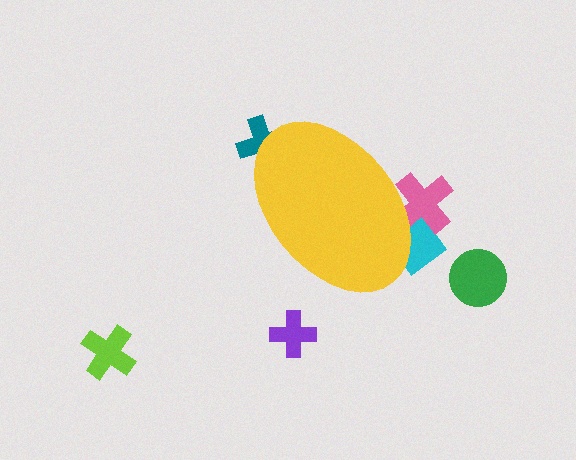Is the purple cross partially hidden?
No, the purple cross is fully visible.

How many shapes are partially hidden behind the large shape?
3 shapes are partially hidden.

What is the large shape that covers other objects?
A yellow ellipse.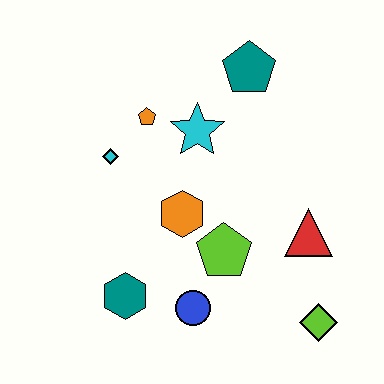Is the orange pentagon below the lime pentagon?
No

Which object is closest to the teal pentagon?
The cyan star is closest to the teal pentagon.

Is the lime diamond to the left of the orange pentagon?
No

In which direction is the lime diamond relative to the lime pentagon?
The lime diamond is to the right of the lime pentagon.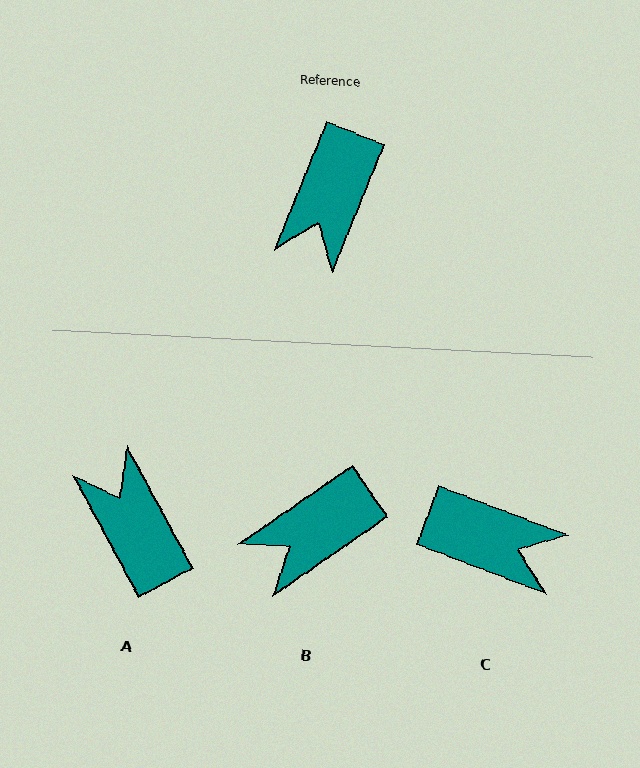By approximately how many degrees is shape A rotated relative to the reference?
Approximately 129 degrees clockwise.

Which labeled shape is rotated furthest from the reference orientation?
A, about 129 degrees away.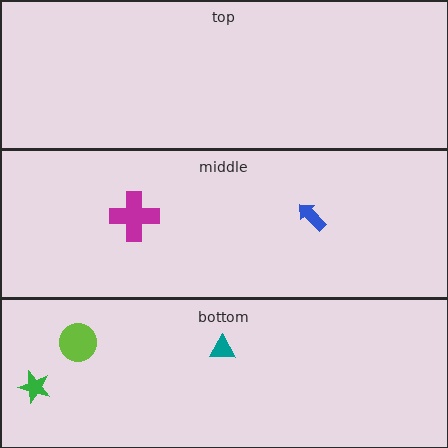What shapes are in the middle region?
The blue arrow, the magenta cross.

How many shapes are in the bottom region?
3.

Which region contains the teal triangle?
The bottom region.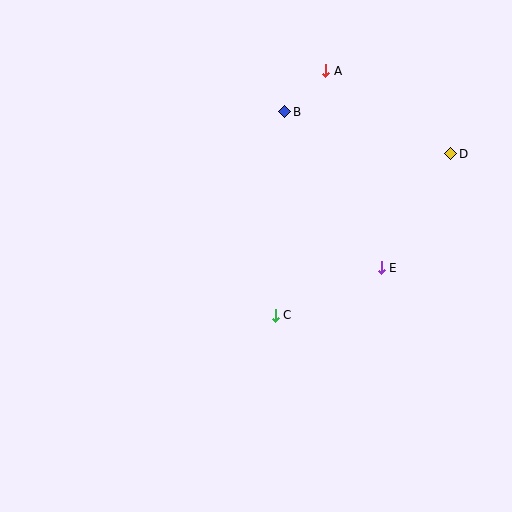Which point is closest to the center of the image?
Point C at (275, 315) is closest to the center.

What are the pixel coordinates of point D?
Point D is at (451, 154).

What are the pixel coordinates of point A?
Point A is at (326, 71).